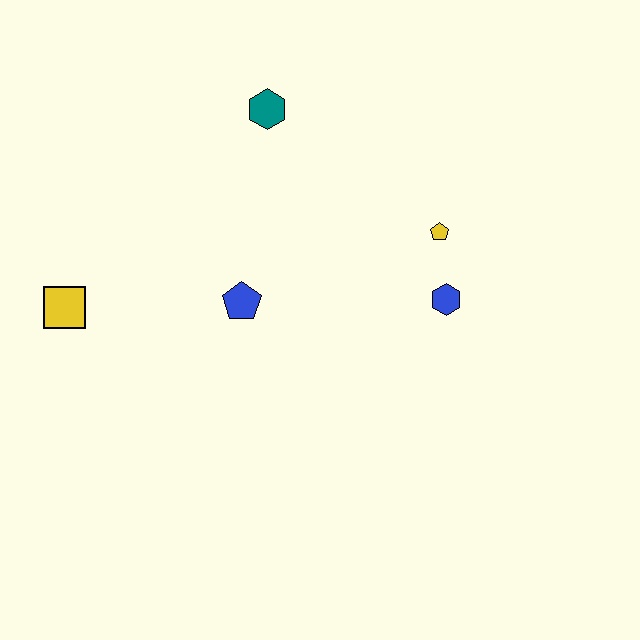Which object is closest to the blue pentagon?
The yellow square is closest to the blue pentagon.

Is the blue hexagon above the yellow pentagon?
No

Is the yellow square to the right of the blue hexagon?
No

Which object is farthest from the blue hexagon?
The yellow square is farthest from the blue hexagon.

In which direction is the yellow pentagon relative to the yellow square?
The yellow pentagon is to the right of the yellow square.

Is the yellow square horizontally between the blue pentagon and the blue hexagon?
No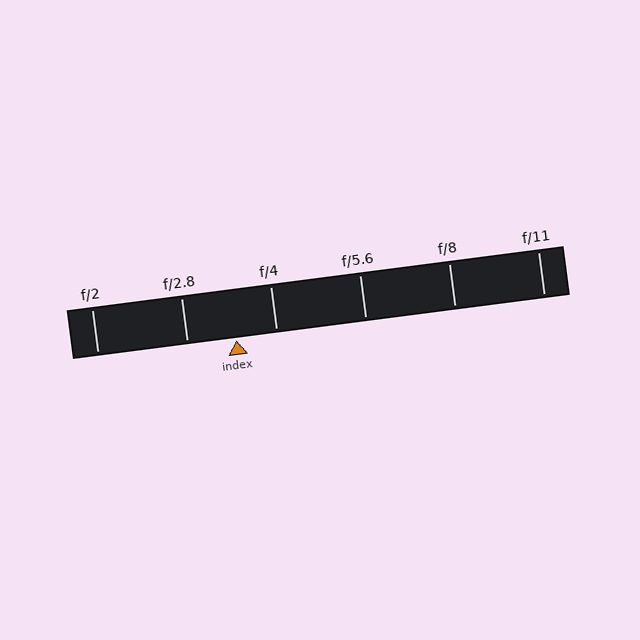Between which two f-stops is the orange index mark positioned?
The index mark is between f/2.8 and f/4.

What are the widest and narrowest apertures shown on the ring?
The widest aperture shown is f/2 and the narrowest is f/11.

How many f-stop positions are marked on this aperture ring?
There are 6 f-stop positions marked.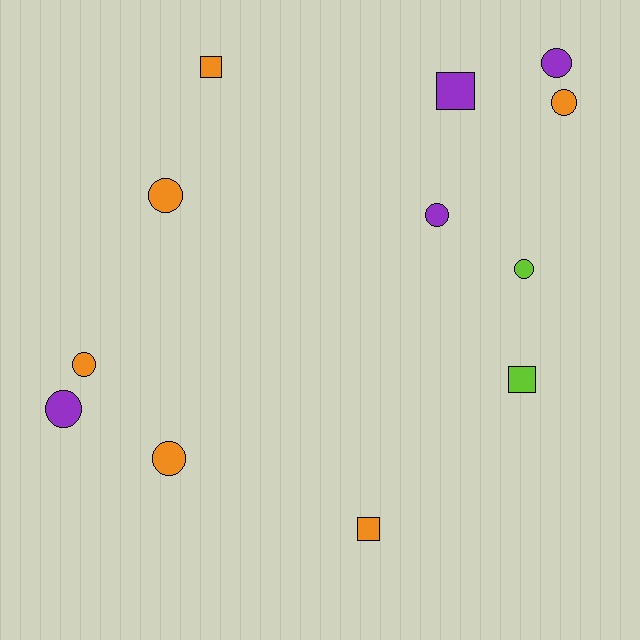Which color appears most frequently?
Orange, with 6 objects.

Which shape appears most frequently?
Circle, with 8 objects.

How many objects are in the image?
There are 12 objects.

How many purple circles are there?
There are 3 purple circles.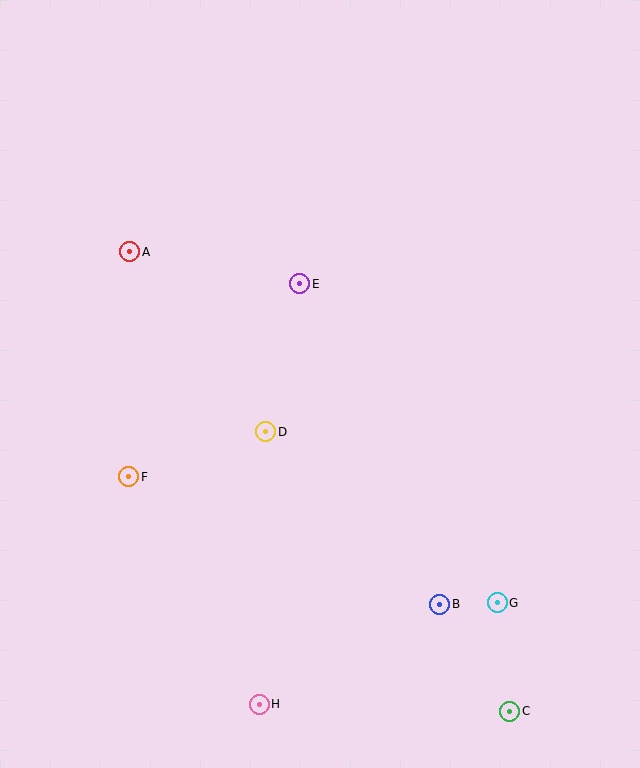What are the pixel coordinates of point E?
Point E is at (300, 284).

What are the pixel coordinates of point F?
Point F is at (129, 477).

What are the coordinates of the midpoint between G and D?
The midpoint between G and D is at (382, 517).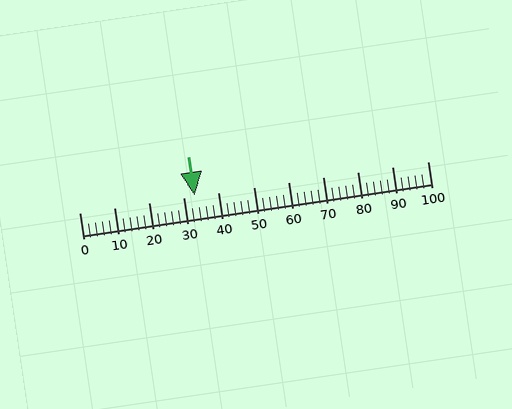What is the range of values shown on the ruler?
The ruler shows values from 0 to 100.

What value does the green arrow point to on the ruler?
The green arrow points to approximately 33.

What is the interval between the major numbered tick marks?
The major tick marks are spaced 10 units apart.